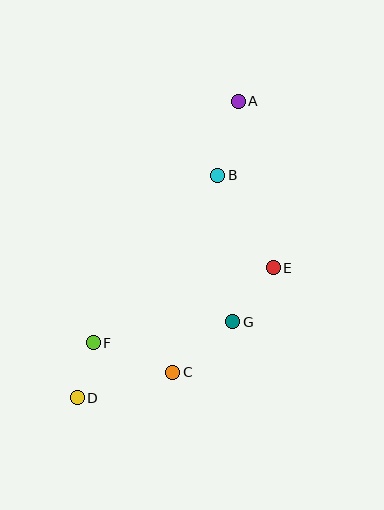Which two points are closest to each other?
Points D and F are closest to each other.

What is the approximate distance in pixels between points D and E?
The distance between D and E is approximately 235 pixels.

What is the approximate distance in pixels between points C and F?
The distance between C and F is approximately 85 pixels.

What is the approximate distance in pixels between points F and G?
The distance between F and G is approximately 141 pixels.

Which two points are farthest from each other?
Points A and D are farthest from each other.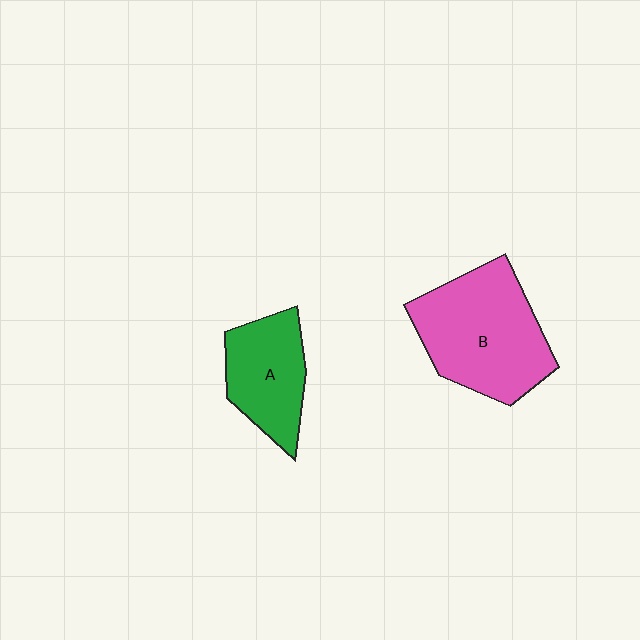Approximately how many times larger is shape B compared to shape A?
Approximately 1.6 times.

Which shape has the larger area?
Shape B (pink).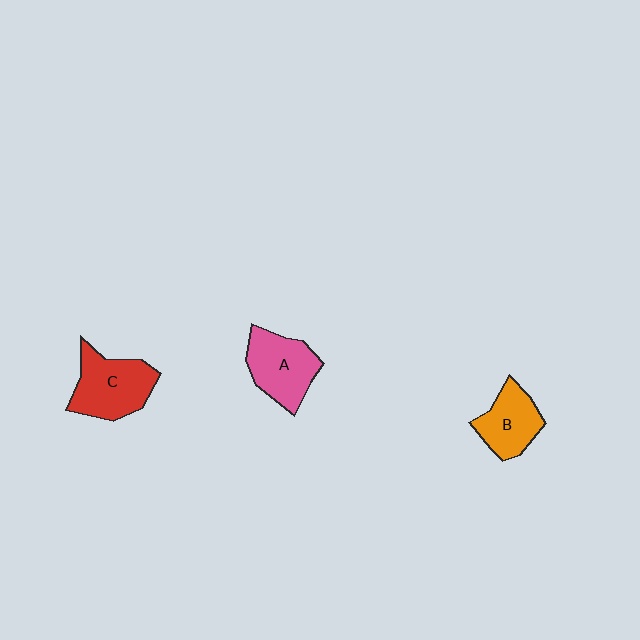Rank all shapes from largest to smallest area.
From largest to smallest: C (red), A (pink), B (orange).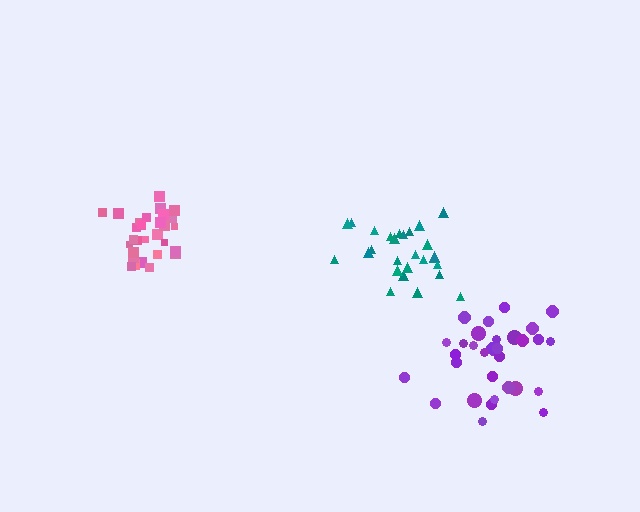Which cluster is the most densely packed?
Pink.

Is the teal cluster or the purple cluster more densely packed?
Teal.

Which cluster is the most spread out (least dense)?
Purple.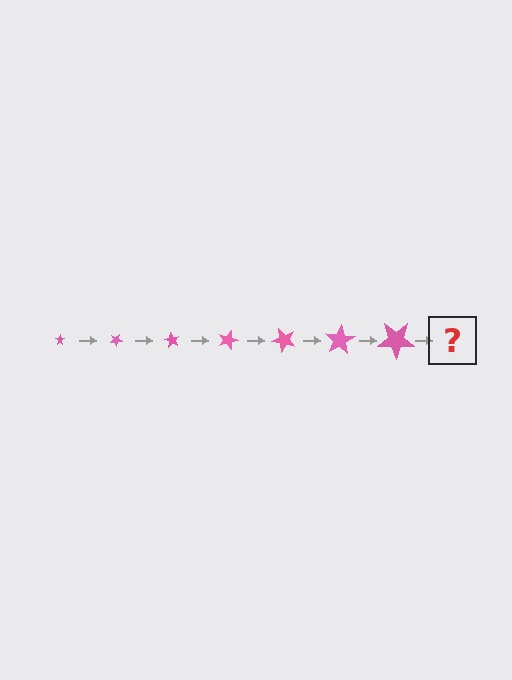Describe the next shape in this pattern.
It should be a star, larger than the previous one and rotated 210 degrees from the start.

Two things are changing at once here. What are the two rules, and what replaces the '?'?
The two rules are that the star grows larger each step and it rotates 30 degrees each step. The '?' should be a star, larger than the previous one and rotated 210 degrees from the start.